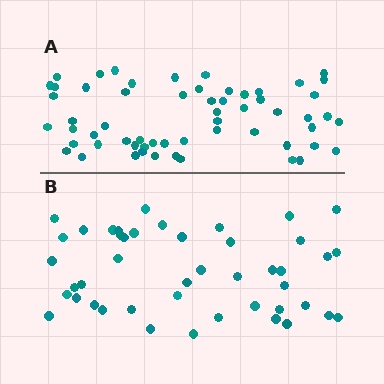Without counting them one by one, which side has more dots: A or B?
Region A (the top region) has more dots.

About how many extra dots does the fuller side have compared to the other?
Region A has approximately 15 more dots than region B.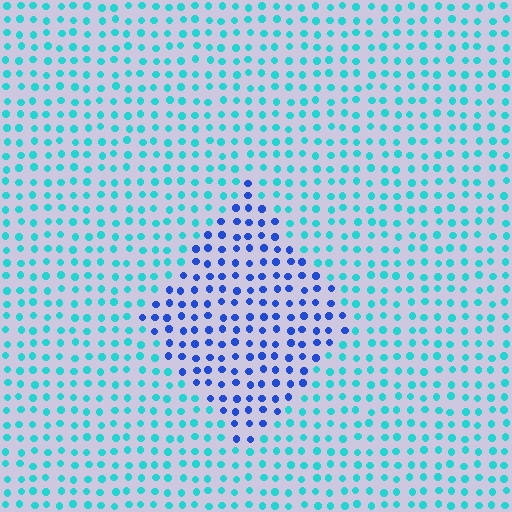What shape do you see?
I see a diamond.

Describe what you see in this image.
The image is filled with small cyan elements in a uniform arrangement. A diamond-shaped region is visible where the elements are tinted to a slightly different hue, forming a subtle color boundary.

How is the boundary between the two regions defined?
The boundary is defined purely by a slight shift in hue (about 48 degrees). Spacing, size, and orientation are identical on both sides.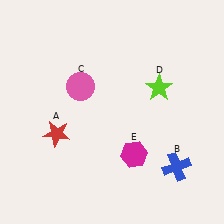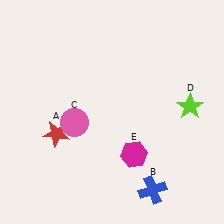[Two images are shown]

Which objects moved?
The objects that moved are: the blue cross (B), the pink circle (C), the lime star (D).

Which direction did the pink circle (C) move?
The pink circle (C) moved down.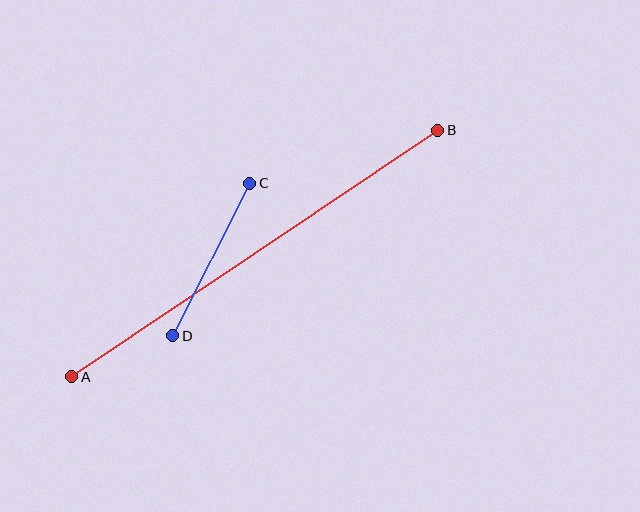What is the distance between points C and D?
The distance is approximately 171 pixels.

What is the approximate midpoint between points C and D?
The midpoint is at approximately (211, 259) pixels.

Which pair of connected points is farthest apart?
Points A and B are farthest apart.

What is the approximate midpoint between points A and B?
The midpoint is at approximately (255, 253) pixels.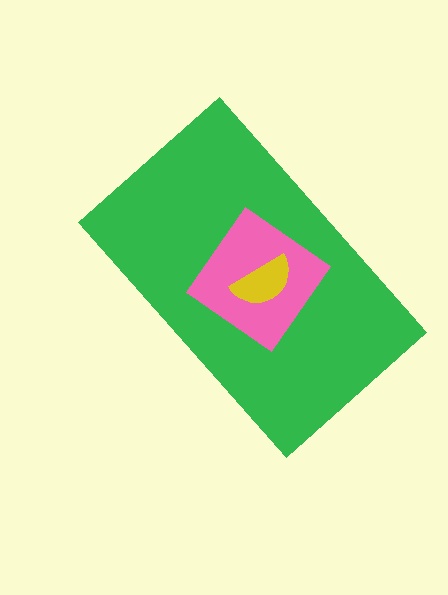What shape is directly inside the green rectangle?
The pink diamond.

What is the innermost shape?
The yellow semicircle.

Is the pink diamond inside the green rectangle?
Yes.